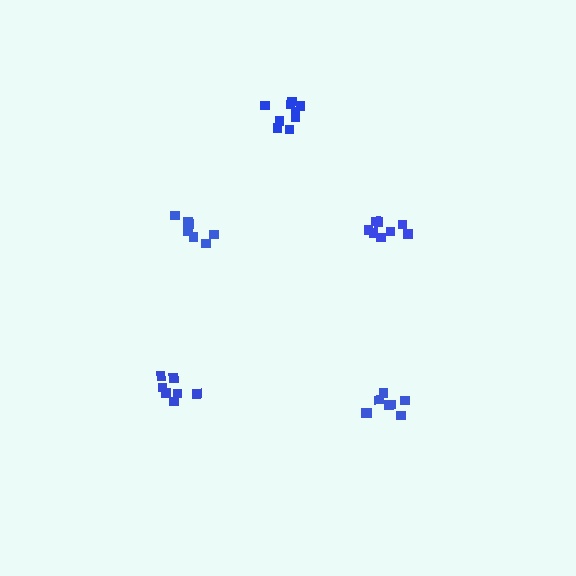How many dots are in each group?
Group 1: 7 dots, Group 2: 8 dots, Group 3: 7 dots, Group 4: 8 dots, Group 5: 9 dots (39 total).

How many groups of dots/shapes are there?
There are 5 groups.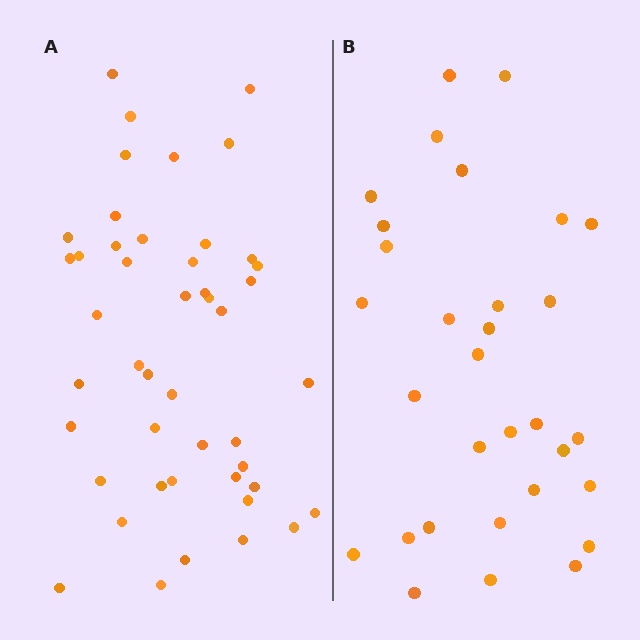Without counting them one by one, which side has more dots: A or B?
Region A (the left region) has more dots.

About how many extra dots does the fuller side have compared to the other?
Region A has approximately 15 more dots than region B.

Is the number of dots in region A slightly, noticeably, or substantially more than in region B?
Region A has substantially more. The ratio is roughly 1.5 to 1.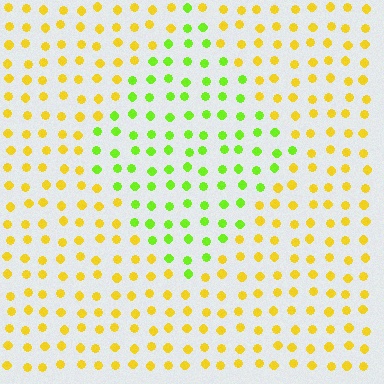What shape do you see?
I see a diamond.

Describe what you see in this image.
The image is filled with small yellow elements in a uniform arrangement. A diamond-shaped region is visible where the elements are tinted to a slightly different hue, forming a subtle color boundary.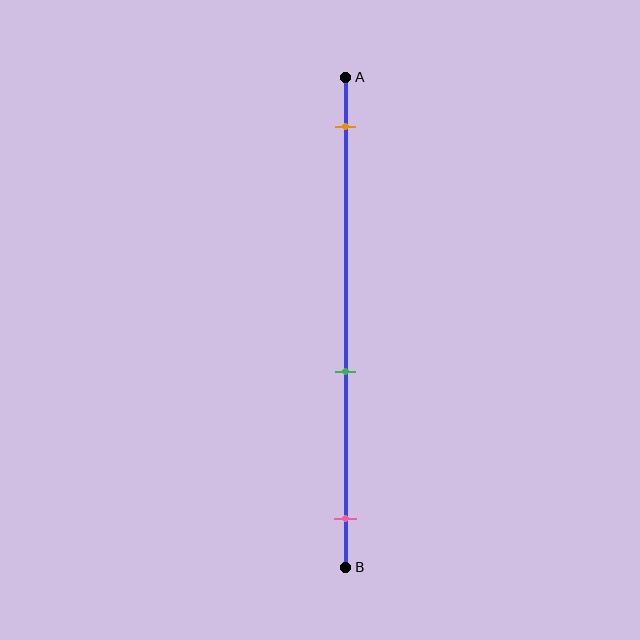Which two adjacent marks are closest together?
The green and pink marks are the closest adjacent pair.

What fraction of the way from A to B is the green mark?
The green mark is approximately 60% (0.6) of the way from A to B.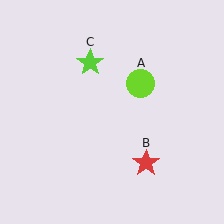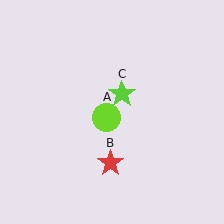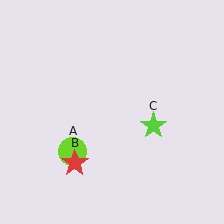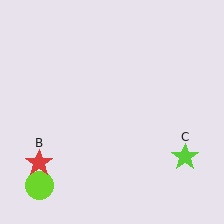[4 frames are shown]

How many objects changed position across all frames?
3 objects changed position: lime circle (object A), red star (object B), lime star (object C).